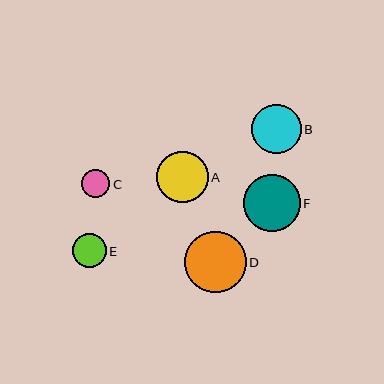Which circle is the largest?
Circle D is the largest with a size of approximately 61 pixels.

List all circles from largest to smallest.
From largest to smallest: D, F, A, B, E, C.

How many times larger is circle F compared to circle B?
Circle F is approximately 1.1 times the size of circle B.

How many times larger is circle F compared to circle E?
Circle F is approximately 1.7 times the size of circle E.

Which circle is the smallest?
Circle C is the smallest with a size of approximately 28 pixels.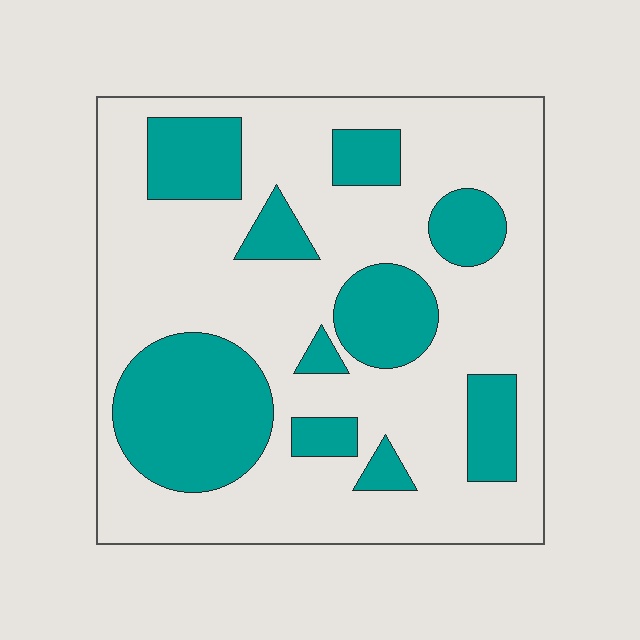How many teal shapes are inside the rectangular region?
10.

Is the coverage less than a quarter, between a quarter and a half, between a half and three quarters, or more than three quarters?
Between a quarter and a half.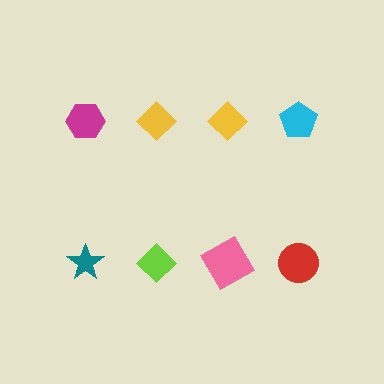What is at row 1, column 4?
A cyan pentagon.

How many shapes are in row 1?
4 shapes.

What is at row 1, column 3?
A yellow diamond.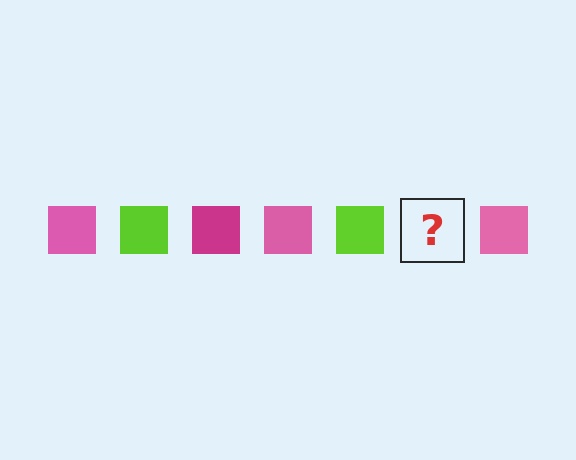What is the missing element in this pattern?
The missing element is a magenta square.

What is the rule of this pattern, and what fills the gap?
The rule is that the pattern cycles through pink, lime, magenta squares. The gap should be filled with a magenta square.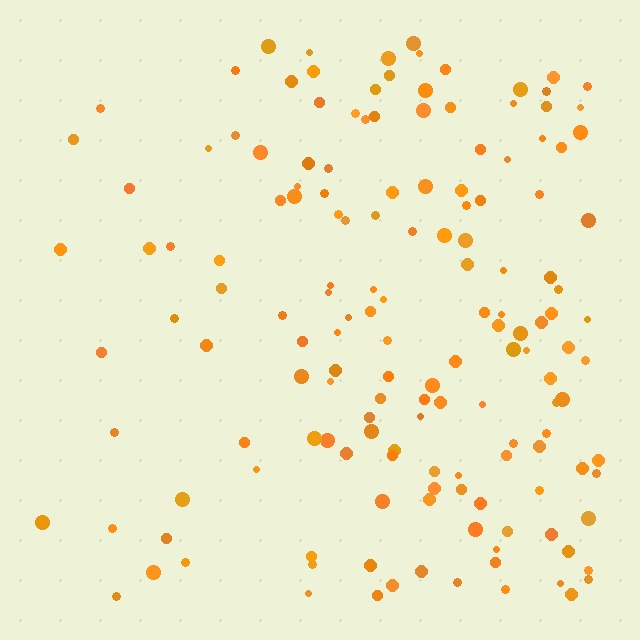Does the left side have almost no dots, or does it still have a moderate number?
Still a moderate number, just noticeably fewer than the right.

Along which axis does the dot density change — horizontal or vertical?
Horizontal.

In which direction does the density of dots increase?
From left to right, with the right side densest.